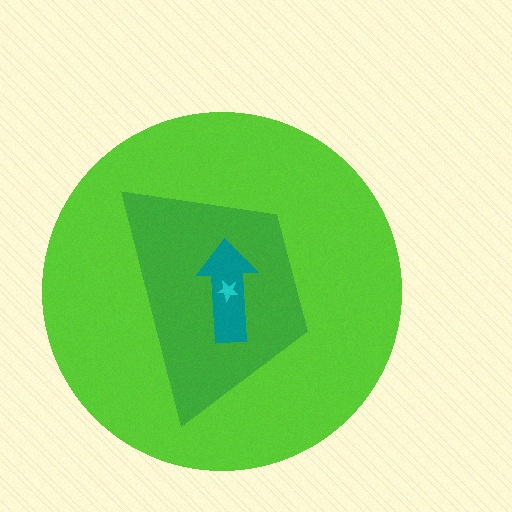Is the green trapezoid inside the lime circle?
Yes.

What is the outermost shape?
The lime circle.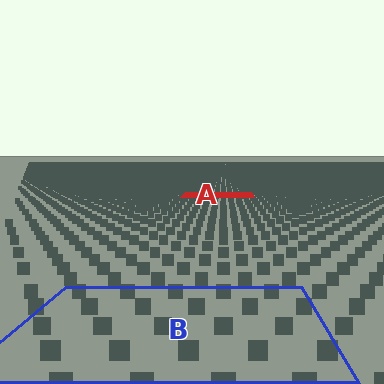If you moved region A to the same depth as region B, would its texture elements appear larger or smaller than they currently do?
They would appear larger. At a closer depth, the same texture elements are projected at a bigger on-screen size.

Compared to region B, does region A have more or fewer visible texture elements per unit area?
Region A has more texture elements per unit area — they are packed more densely because it is farther away.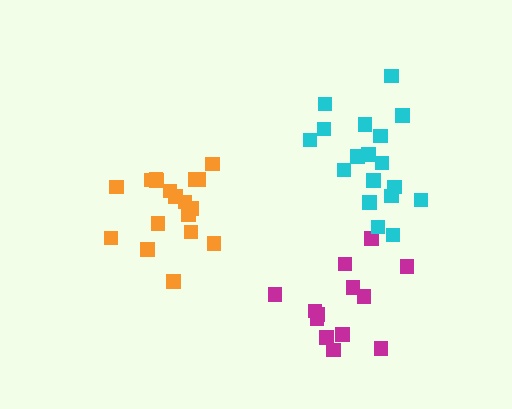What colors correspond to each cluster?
The clusters are colored: orange, magenta, cyan.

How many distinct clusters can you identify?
There are 3 distinct clusters.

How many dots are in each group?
Group 1: 18 dots, Group 2: 13 dots, Group 3: 18 dots (49 total).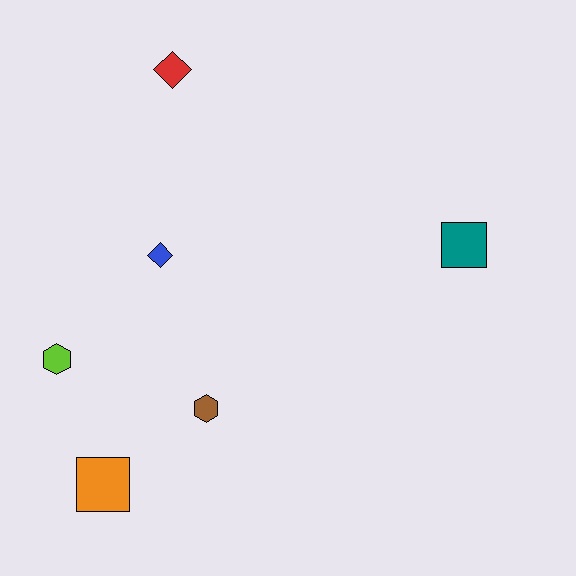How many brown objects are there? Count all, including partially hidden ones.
There is 1 brown object.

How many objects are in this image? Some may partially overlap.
There are 6 objects.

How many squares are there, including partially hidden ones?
There are 2 squares.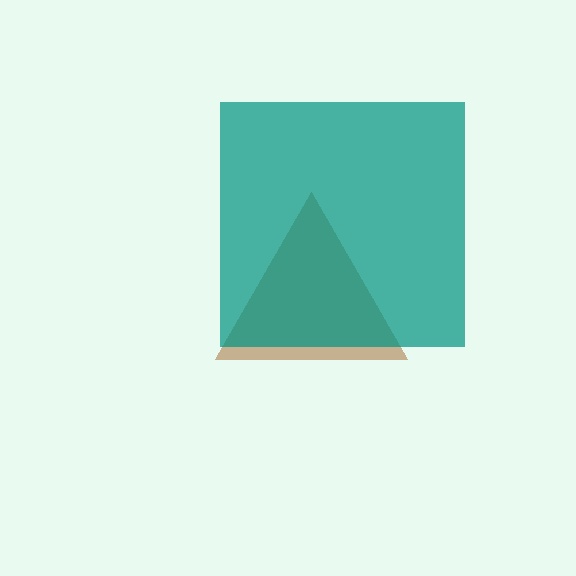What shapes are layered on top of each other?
The layered shapes are: a brown triangle, a teal square.